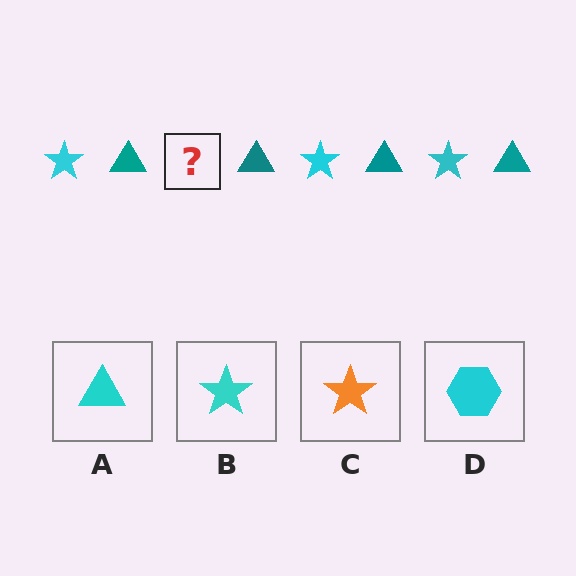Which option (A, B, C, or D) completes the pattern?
B.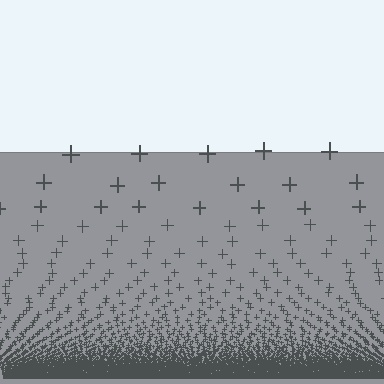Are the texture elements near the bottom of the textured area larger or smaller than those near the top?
Smaller. The gradient is inverted — elements near the bottom are smaller and denser.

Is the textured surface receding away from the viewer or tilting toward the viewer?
The surface appears to tilt toward the viewer. Texture elements get larger and sparser toward the top.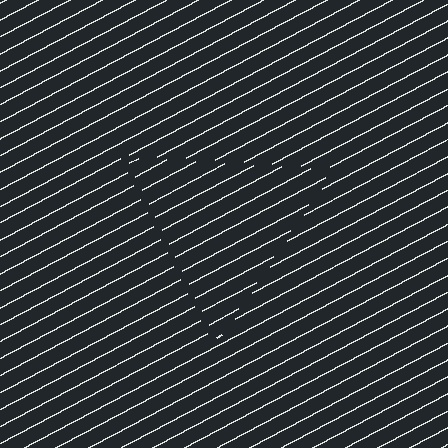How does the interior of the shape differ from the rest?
The interior of the shape contains the same grating, shifted by half a period — the contour is defined by the phase discontinuity where line-ends from the inner and outer gratings abut.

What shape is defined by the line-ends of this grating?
An illusory triangle. The interior of the shape contains the same grating, shifted by half a period — the contour is defined by the phase discontinuity where line-ends from the inner and outer gratings abut.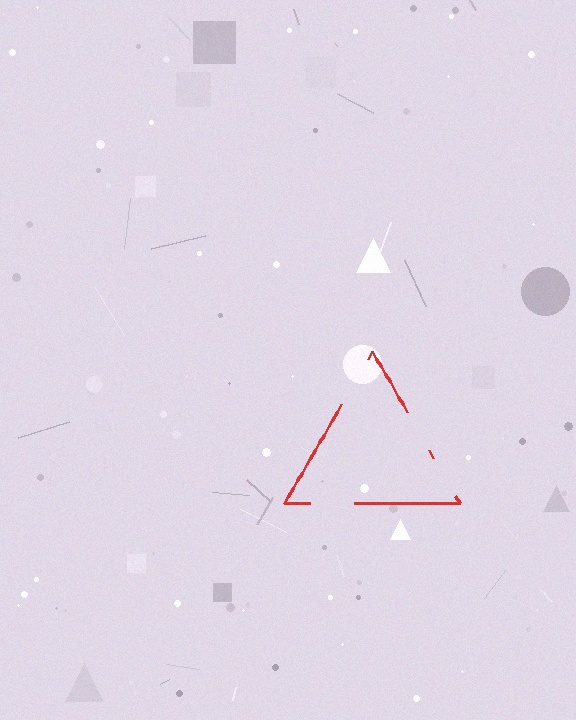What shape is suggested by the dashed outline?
The dashed outline suggests a triangle.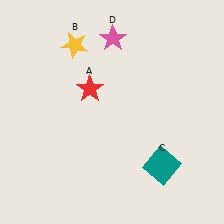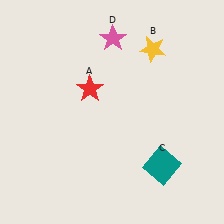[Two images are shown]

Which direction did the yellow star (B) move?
The yellow star (B) moved right.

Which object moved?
The yellow star (B) moved right.